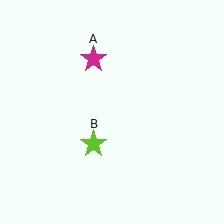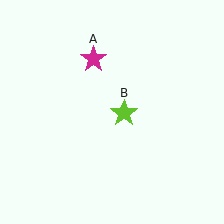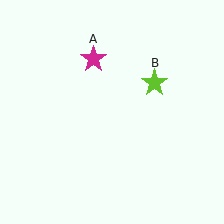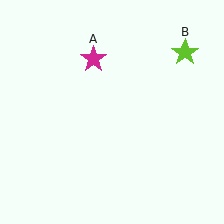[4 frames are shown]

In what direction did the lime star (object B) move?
The lime star (object B) moved up and to the right.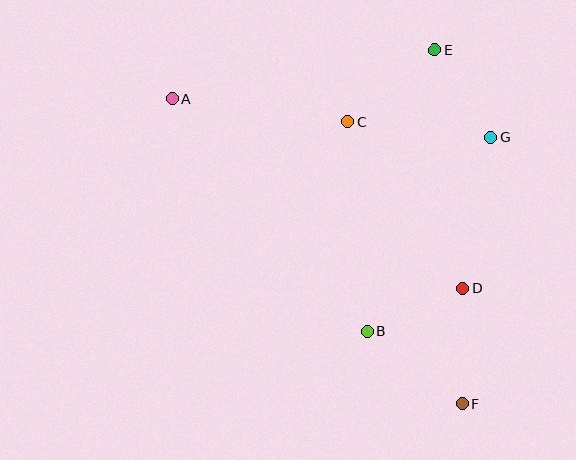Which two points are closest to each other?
Points E and G are closest to each other.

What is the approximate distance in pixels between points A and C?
The distance between A and C is approximately 177 pixels.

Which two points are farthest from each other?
Points A and F are farthest from each other.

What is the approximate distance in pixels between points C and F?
The distance between C and F is approximately 304 pixels.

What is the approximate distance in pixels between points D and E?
The distance between D and E is approximately 240 pixels.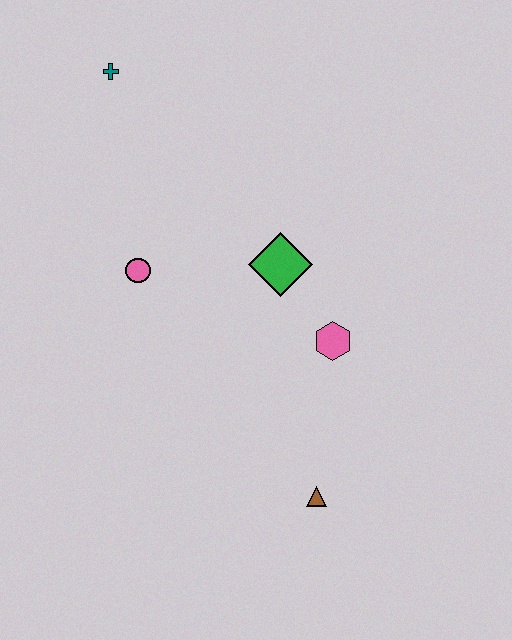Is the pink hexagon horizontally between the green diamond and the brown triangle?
No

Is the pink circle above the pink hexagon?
Yes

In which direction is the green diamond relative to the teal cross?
The green diamond is below the teal cross.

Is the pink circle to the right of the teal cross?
Yes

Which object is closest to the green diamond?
The pink hexagon is closest to the green diamond.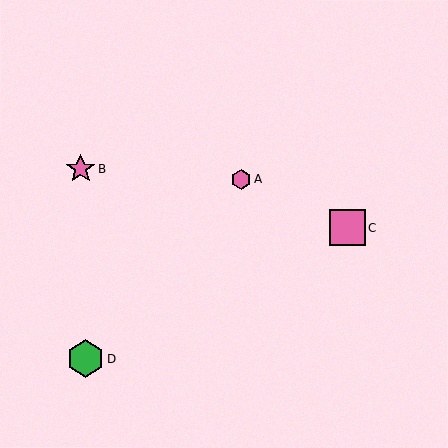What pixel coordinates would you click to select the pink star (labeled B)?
Click at (81, 169) to select the pink star B.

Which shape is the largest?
The green hexagon (labeled D) is the largest.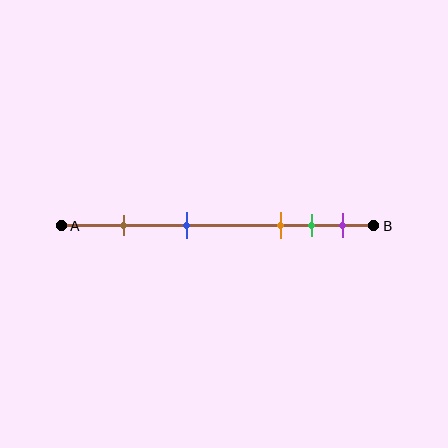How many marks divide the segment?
There are 5 marks dividing the segment.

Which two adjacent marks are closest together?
The green and purple marks are the closest adjacent pair.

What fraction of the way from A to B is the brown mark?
The brown mark is approximately 20% (0.2) of the way from A to B.